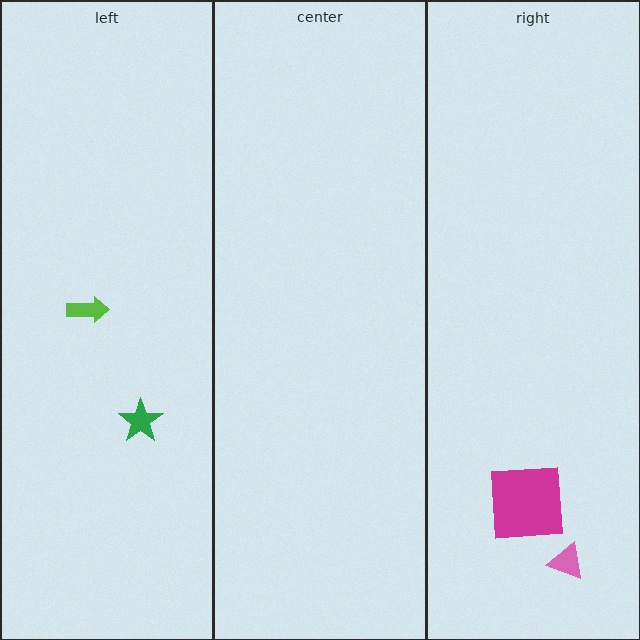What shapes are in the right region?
The pink triangle, the magenta square.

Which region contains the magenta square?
The right region.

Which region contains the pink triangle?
The right region.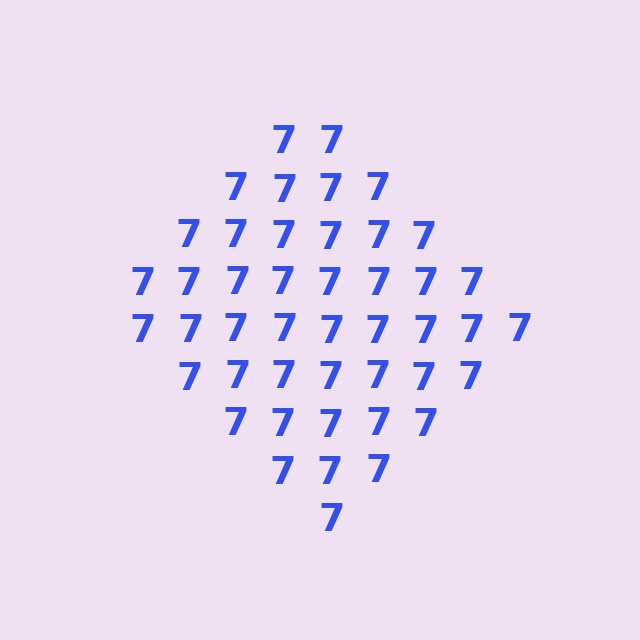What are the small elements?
The small elements are digit 7's.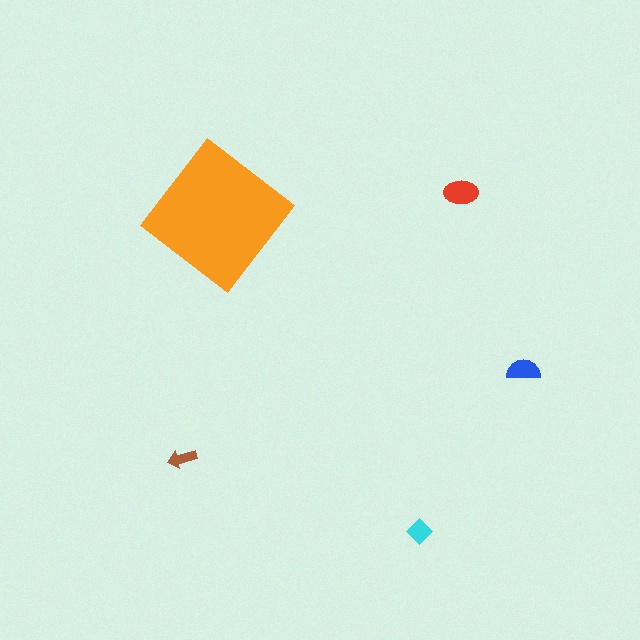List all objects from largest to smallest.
The orange diamond, the red ellipse, the blue semicircle, the cyan diamond, the brown arrow.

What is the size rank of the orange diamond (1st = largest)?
1st.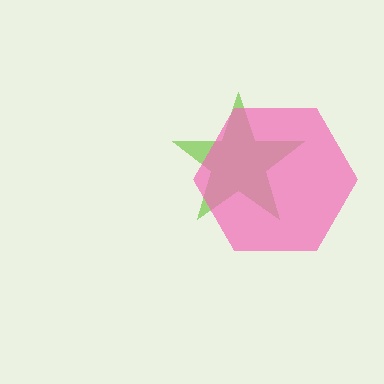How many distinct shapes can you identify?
There are 2 distinct shapes: a lime star, a pink hexagon.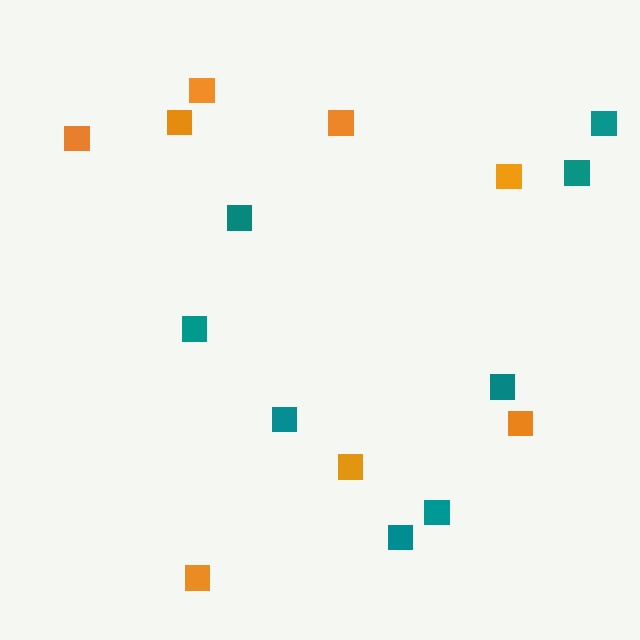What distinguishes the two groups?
There are 2 groups: one group of teal squares (8) and one group of orange squares (8).